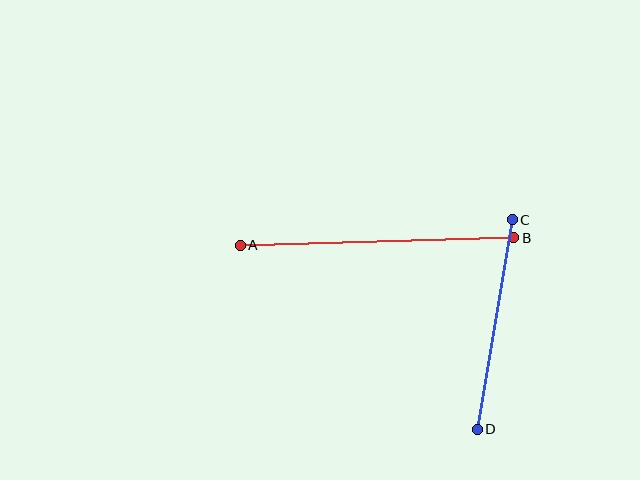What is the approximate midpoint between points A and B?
The midpoint is at approximately (377, 241) pixels.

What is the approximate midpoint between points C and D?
The midpoint is at approximately (495, 325) pixels.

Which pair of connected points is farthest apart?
Points A and B are farthest apart.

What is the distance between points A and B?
The distance is approximately 274 pixels.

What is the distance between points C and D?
The distance is approximately 213 pixels.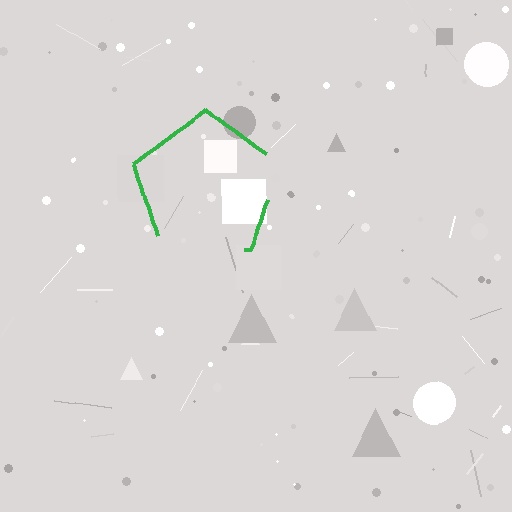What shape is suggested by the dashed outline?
The dashed outline suggests a pentagon.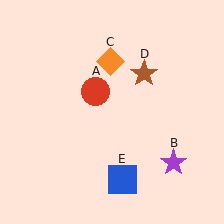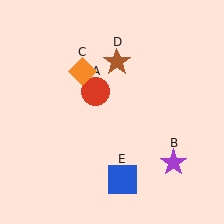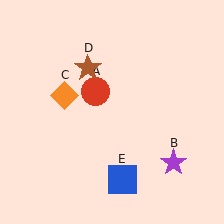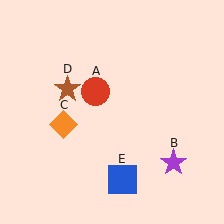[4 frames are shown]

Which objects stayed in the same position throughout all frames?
Red circle (object A) and purple star (object B) and blue square (object E) remained stationary.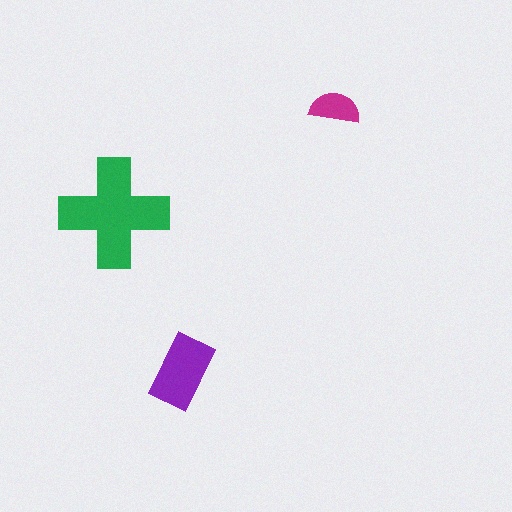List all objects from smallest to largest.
The magenta semicircle, the purple rectangle, the green cross.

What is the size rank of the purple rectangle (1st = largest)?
2nd.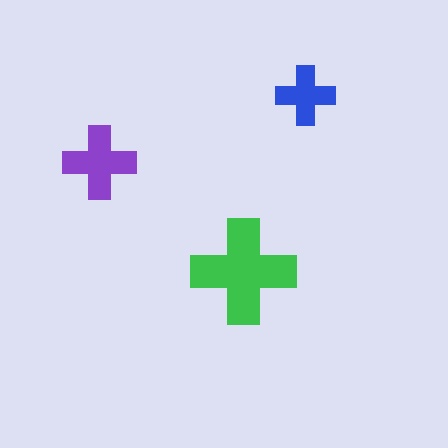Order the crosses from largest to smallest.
the green one, the purple one, the blue one.